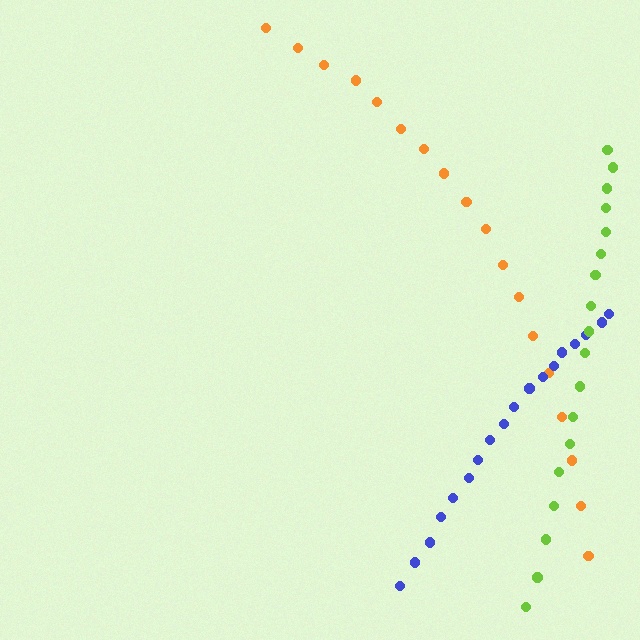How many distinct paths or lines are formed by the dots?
There are 3 distinct paths.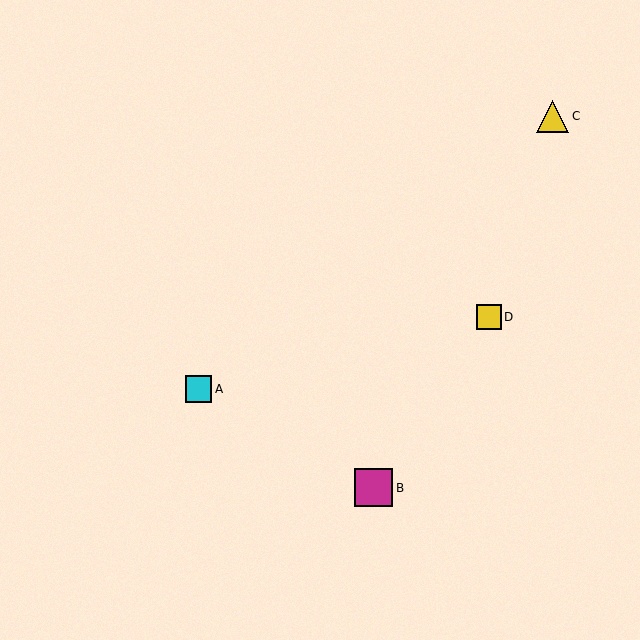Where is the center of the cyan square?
The center of the cyan square is at (199, 389).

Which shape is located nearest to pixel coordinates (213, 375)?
The cyan square (labeled A) at (199, 389) is nearest to that location.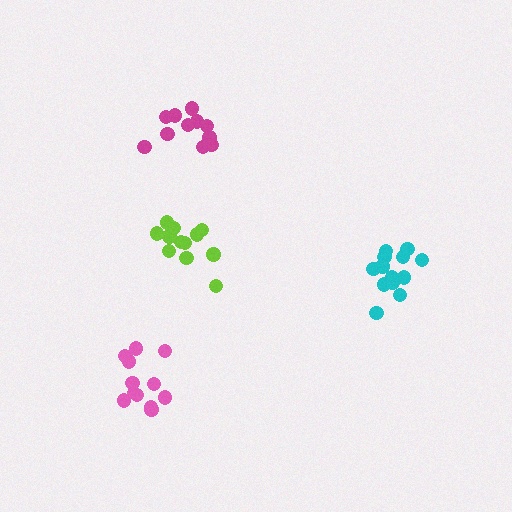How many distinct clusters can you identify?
There are 4 distinct clusters.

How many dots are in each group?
Group 1: 13 dots, Group 2: 12 dots, Group 3: 12 dots, Group 4: 11 dots (48 total).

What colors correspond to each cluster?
The clusters are colored: cyan, lime, pink, magenta.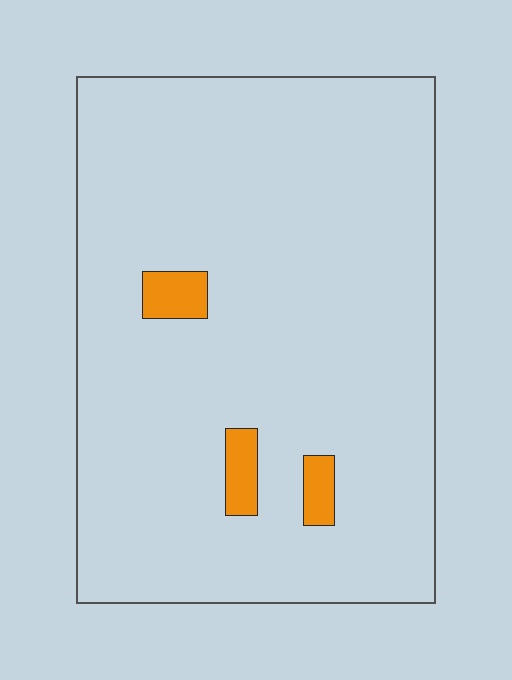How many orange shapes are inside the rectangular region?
3.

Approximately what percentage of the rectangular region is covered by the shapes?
Approximately 5%.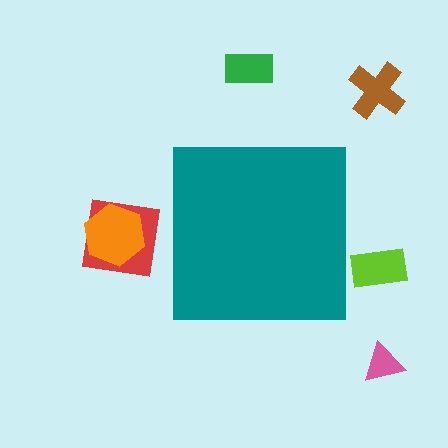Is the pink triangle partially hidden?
No, the pink triangle is fully visible.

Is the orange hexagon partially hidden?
No, the orange hexagon is fully visible.